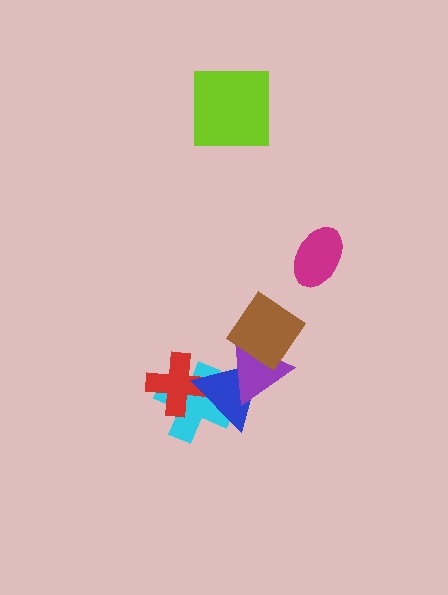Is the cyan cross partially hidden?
Yes, it is partially covered by another shape.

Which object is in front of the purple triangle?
The brown diamond is in front of the purple triangle.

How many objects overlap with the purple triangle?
2 objects overlap with the purple triangle.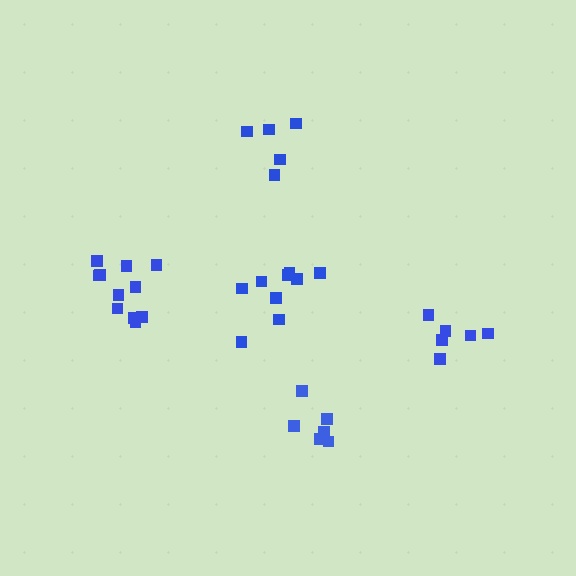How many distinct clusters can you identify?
There are 5 distinct clusters.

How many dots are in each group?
Group 1: 11 dots, Group 2: 6 dots, Group 3: 6 dots, Group 4: 5 dots, Group 5: 9 dots (37 total).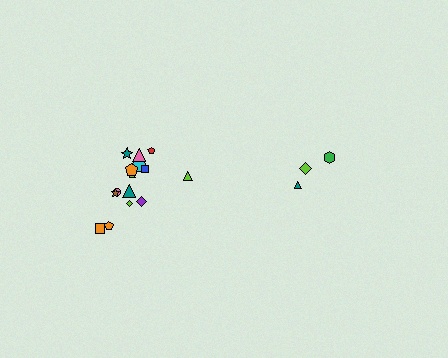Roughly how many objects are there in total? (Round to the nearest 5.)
Roughly 20 objects in total.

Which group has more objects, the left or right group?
The left group.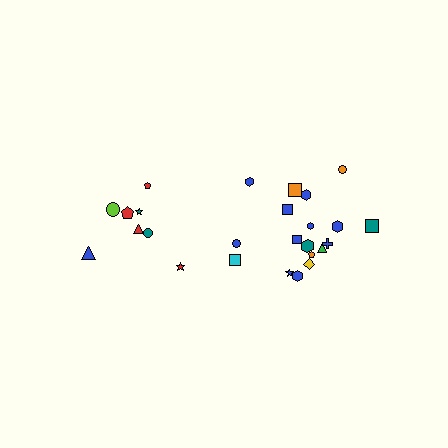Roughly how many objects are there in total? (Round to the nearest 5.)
Roughly 25 objects in total.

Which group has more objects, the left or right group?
The right group.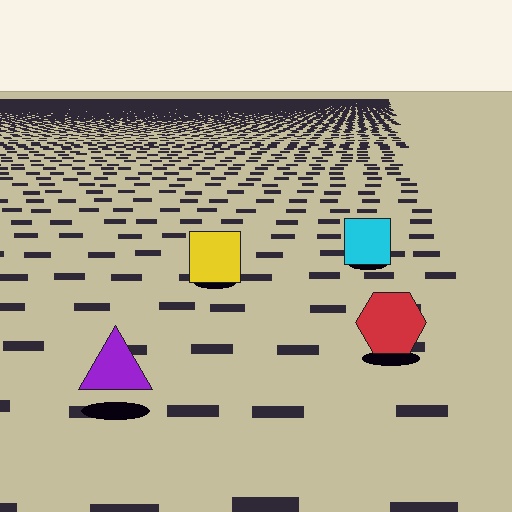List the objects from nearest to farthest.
From nearest to farthest: the purple triangle, the red hexagon, the yellow square, the cyan square.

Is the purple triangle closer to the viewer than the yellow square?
Yes. The purple triangle is closer — you can tell from the texture gradient: the ground texture is coarser near it.